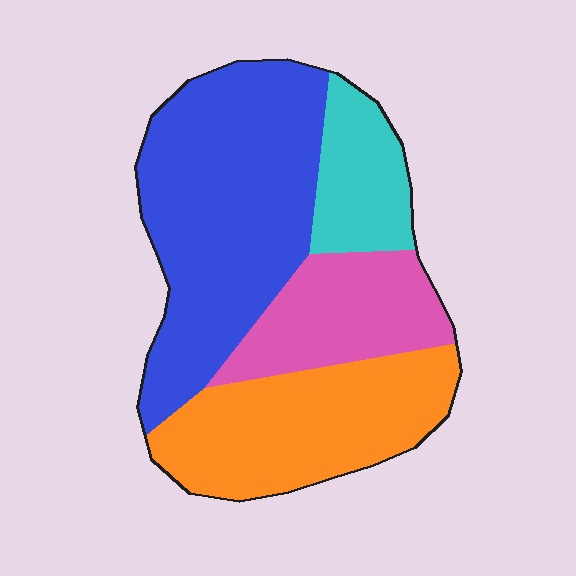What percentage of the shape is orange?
Orange takes up about one quarter (1/4) of the shape.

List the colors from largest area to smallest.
From largest to smallest: blue, orange, pink, cyan.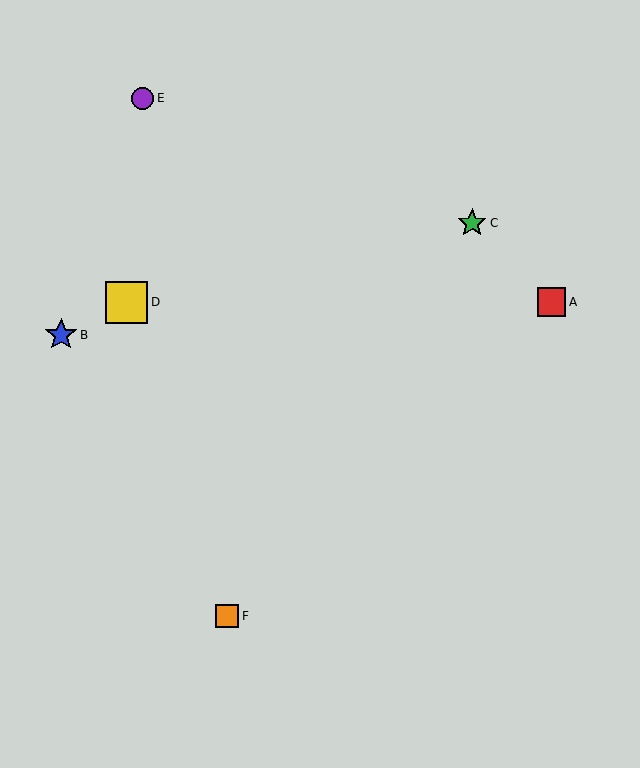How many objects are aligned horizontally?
2 objects (A, D) are aligned horizontally.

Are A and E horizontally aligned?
No, A is at y≈302 and E is at y≈98.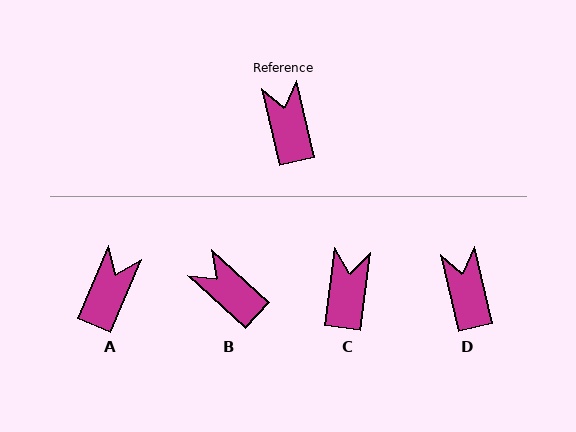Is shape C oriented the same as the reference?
No, it is off by about 20 degrees.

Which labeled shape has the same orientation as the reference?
D.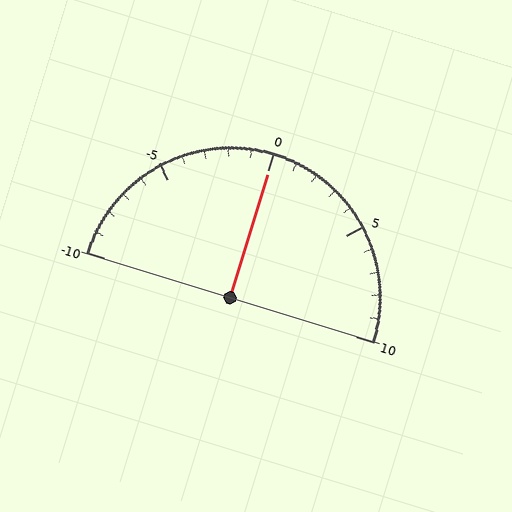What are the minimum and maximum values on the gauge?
The gauge ranges from -10 to 10.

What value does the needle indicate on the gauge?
The needle indicates approximately 0.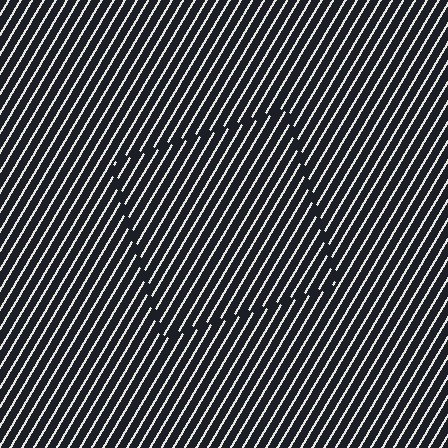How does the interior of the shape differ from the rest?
The interior of the shape contains the same grating, shifted by half a period — the contour is defined by the phase discontinuity where line-ends from the inner and outer gratings abut.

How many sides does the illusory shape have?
4 sides — the line-ends trace a square.